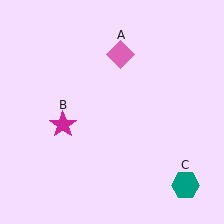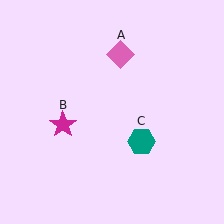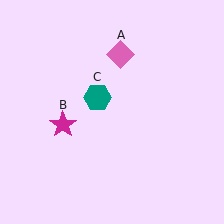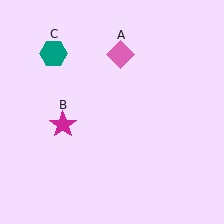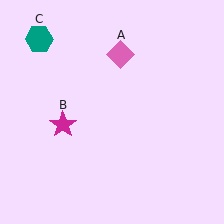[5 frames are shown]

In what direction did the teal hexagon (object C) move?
The teal hexagon (object C) moved up and to the left.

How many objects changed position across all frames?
1 object changed position: teal hexagon (object C).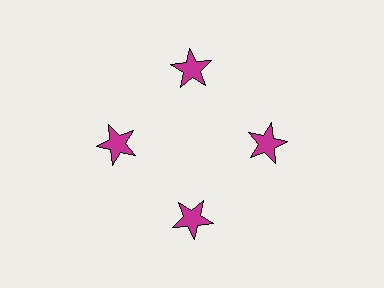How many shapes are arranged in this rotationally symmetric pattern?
There are 4 shapes, arranged in 4 groups of 1.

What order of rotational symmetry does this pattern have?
This pattern has 4-fold rotational symmetry.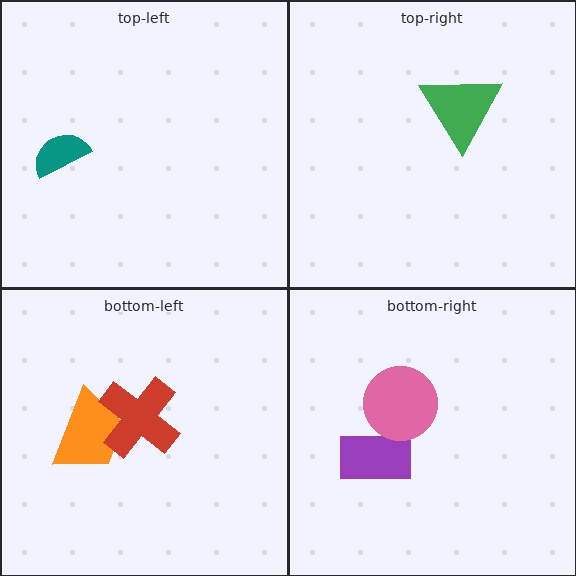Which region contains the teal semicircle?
The top-left region.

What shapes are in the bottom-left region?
The orange trapezoid, the red cross.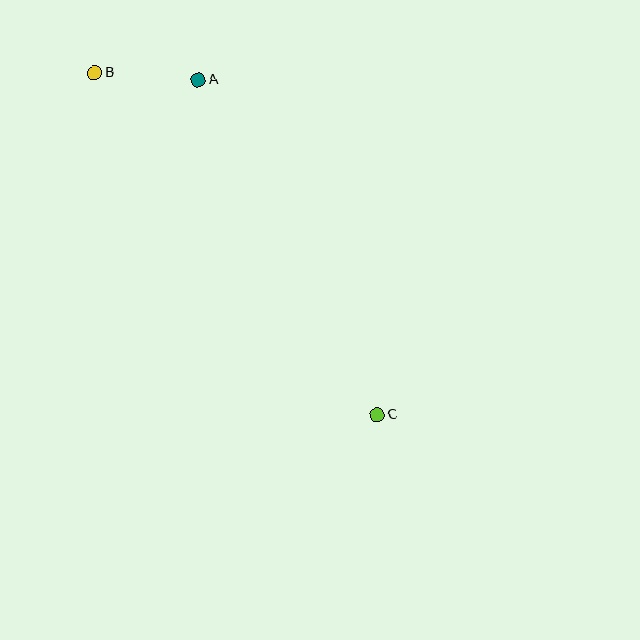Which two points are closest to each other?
Points A and B are closest to each other.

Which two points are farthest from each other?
Points B and C are farthest from each other.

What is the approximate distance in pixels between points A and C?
The distance between A and C is approximately 380 pixels.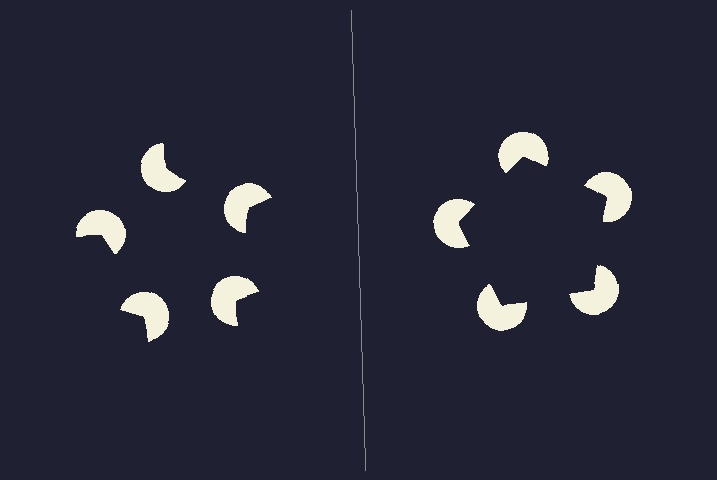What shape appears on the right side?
An illusory pentagon.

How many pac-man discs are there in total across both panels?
10 — 5 on each side.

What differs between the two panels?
The pac-man discs are positioned identically on both sides; only the wedge orientations differ. On the right they align to a pentagon; on the left they are misaligned.